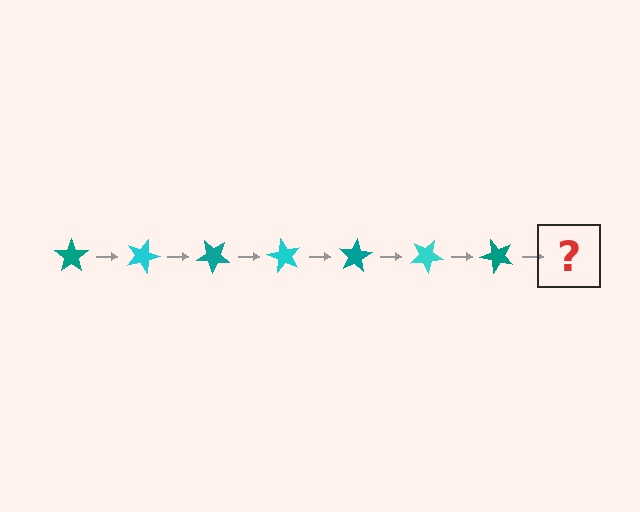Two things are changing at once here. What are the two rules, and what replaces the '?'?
The two rules are that it rotates 20 degrees each step and the color cycles through teal and cyan. The '?' should be a cyan star, rotated 140 degrees from the start.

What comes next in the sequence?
The next element should be a cyan star, rotated 140 degrees from the start.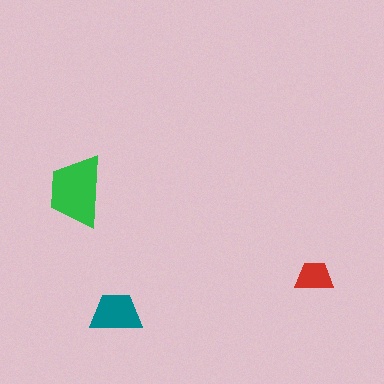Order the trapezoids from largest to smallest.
the green one, the teal one, the red one.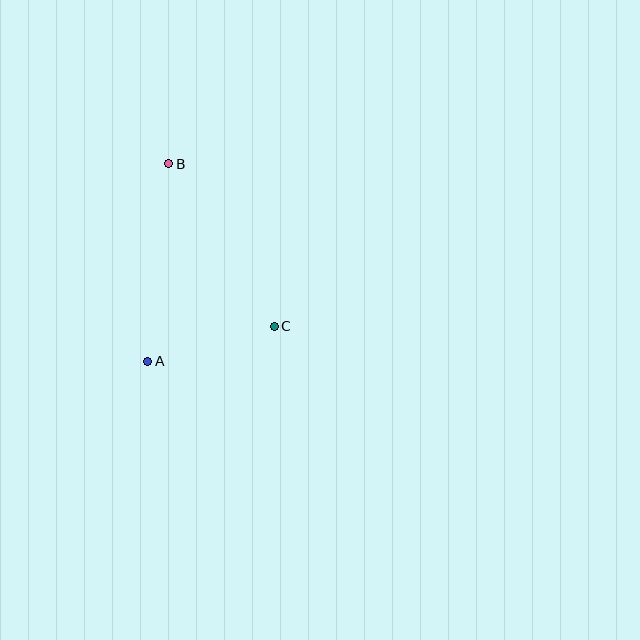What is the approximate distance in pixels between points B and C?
The distance between B and C is approximately 194 pixels.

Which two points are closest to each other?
Points A and C are closest to each other.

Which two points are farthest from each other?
Points A and B are farthest from each other.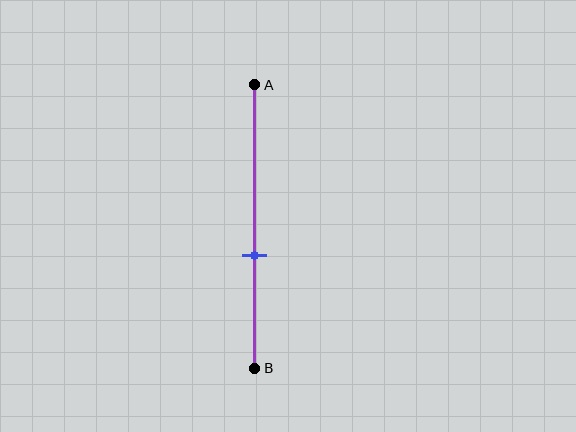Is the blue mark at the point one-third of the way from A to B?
No, the mark is at about 60% from A, not at the 33% one-third point.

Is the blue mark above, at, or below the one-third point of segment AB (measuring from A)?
The blue mark is below the one-third point of segment AB.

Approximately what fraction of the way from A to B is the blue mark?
The blue mark is approximately 60% of the way from A to B.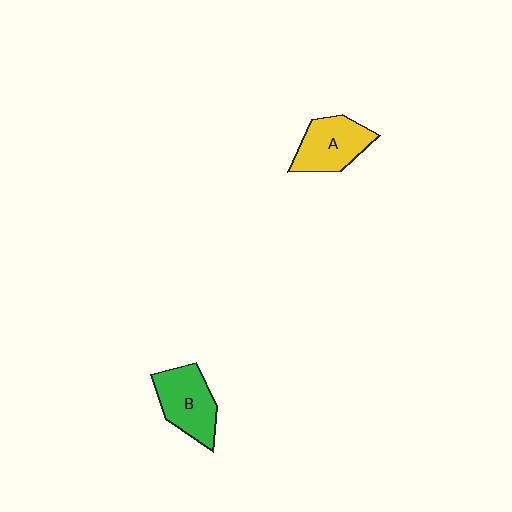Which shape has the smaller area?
Shape A (yellow).